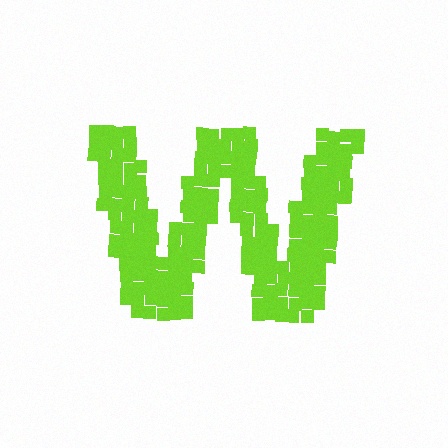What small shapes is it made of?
It is made of small squares.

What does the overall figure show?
The overall figure shows the letter W.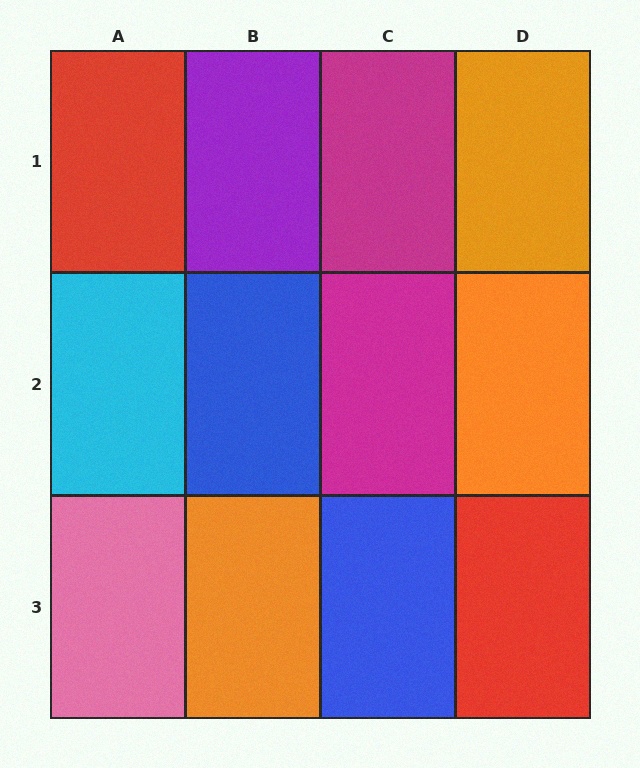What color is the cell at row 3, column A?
Pink.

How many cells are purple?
1 cell is purple.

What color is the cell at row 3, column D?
Red.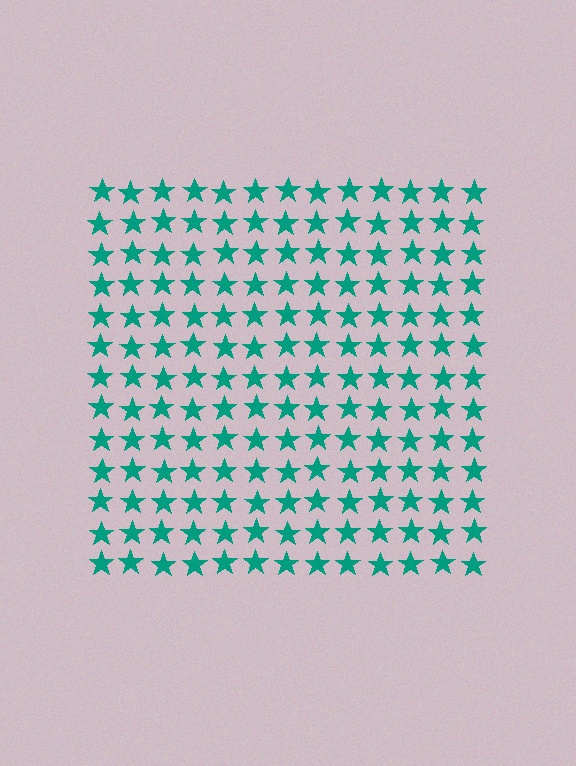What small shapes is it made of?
It is made of small stars.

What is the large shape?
The large shape is a square.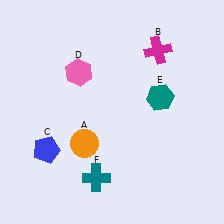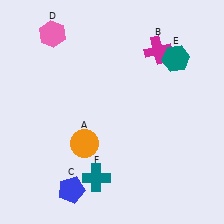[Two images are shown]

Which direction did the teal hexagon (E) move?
The teal hexagon (E) moved up.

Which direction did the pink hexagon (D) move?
The pink hexagon (D) moved up.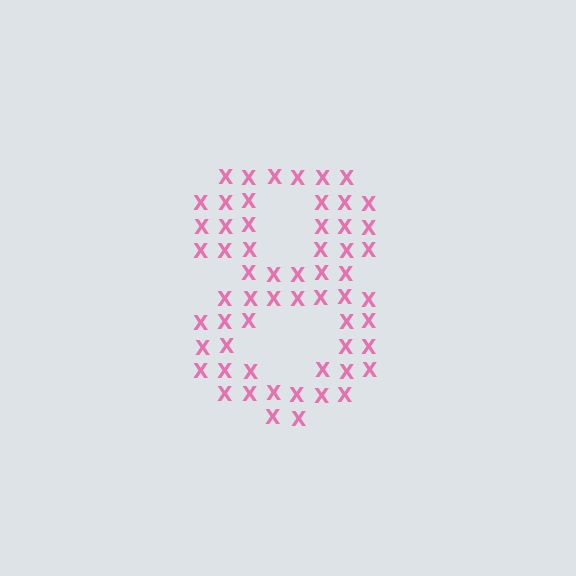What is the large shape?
The large shape is the digit 8.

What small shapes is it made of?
It is made of small letter X's.